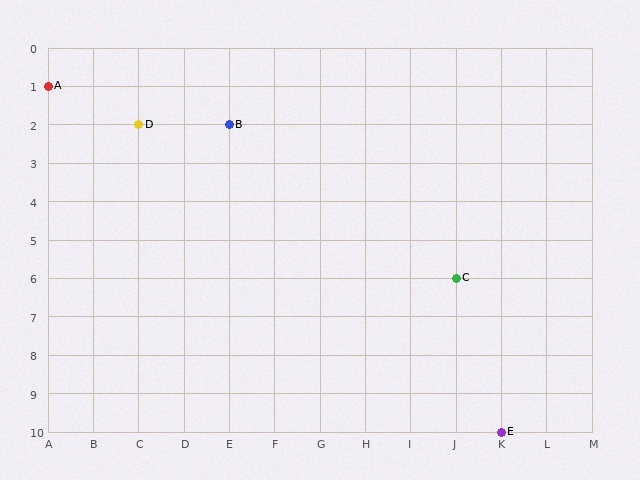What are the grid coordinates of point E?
Point E is at grid coordinates (K, 10).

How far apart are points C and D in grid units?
Points C and D are 7 columns and 4 rows apart (about 8.1 grid units diagonally).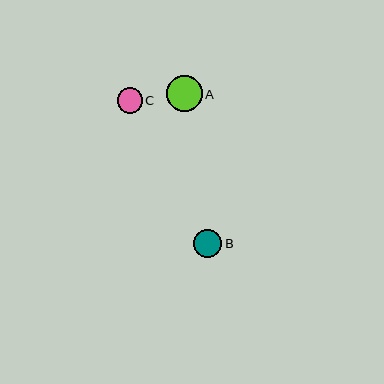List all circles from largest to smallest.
From largest to smallest: A, B, C.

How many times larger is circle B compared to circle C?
Circle B is approximately 1.1 times the size of circle C.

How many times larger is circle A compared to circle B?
Circle A is approximately 1.3 times the size of circle B.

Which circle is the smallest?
Circle C is the smallest with a size of approximately 25 pixels.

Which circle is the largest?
Circle A is the largest with a size of approximately 36 pixels.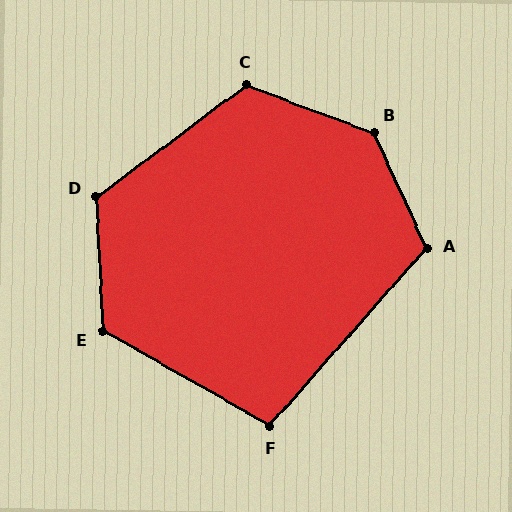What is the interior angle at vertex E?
Approximately 123 degrees (obtuse).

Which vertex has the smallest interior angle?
F, at approximately 102 degrees.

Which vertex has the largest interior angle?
B, at approximately 135 degrees.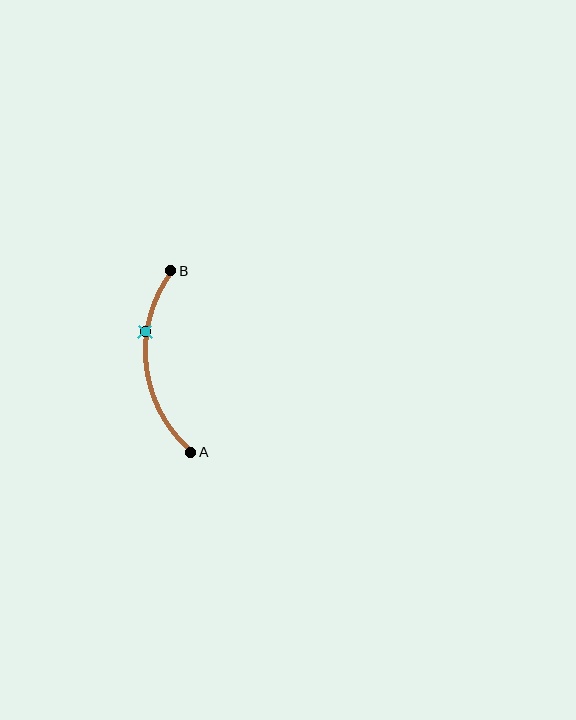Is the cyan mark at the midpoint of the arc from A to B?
No. The cyan mark lies on the arc but is closer to endpoint B. The arc midpoint would be at the point on the curve equidistant along the arc from both A and B.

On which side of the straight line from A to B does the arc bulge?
The arc bulges to the left of the straight line connecting A and B.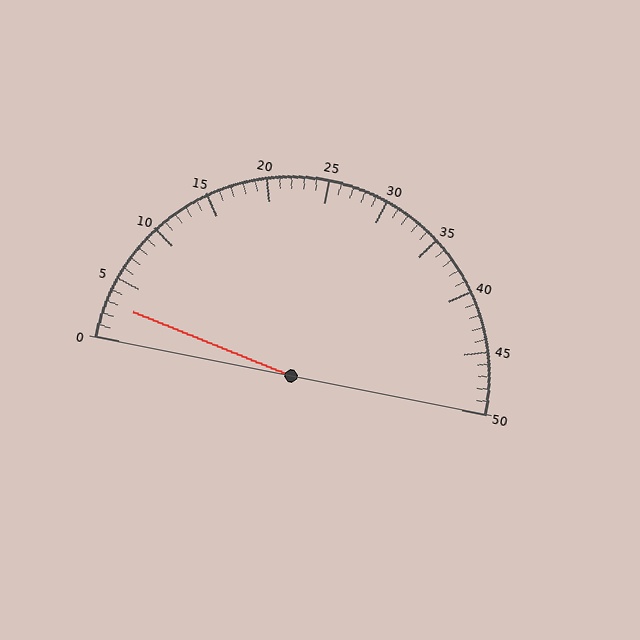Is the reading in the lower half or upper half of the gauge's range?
The reading is in the lower half of the range (0 to 50).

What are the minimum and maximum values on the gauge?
The gauge ranges from 0 to 50.